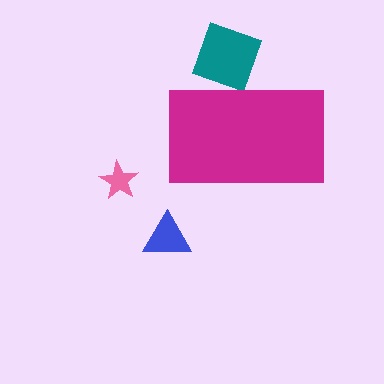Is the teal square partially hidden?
Yes, the teal square is partially hidden behind the magenta rectangle.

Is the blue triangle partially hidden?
No, the blue triangle is fully visible.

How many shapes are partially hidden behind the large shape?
1 shape is partially hidden.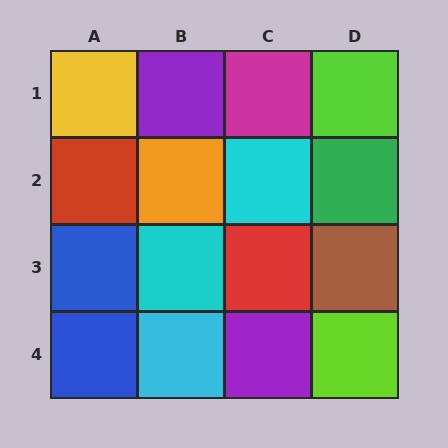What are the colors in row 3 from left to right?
Blue, cyan, red, brown.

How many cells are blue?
2 cells are blue.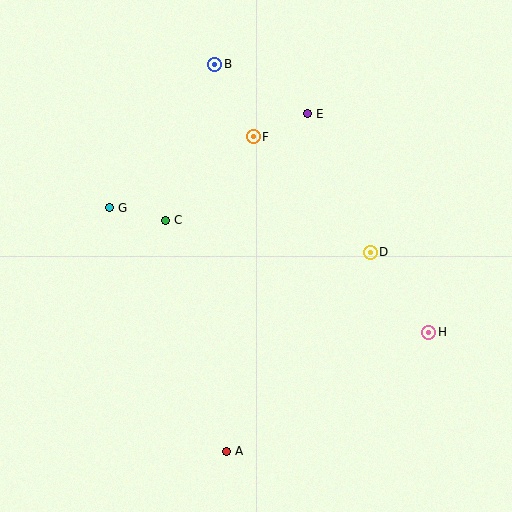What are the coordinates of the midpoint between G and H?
The midpoint between G and H is at (269, 270).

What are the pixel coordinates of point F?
Point F is at (253, 137).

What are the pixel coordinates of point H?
Point H is at (429, 332).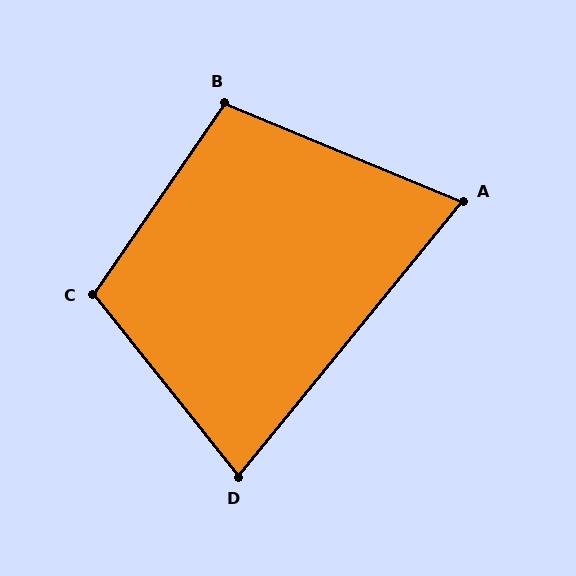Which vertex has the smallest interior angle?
A, at approximately 73 degrees.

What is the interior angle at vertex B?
Approximately 102 degrees (obtuse).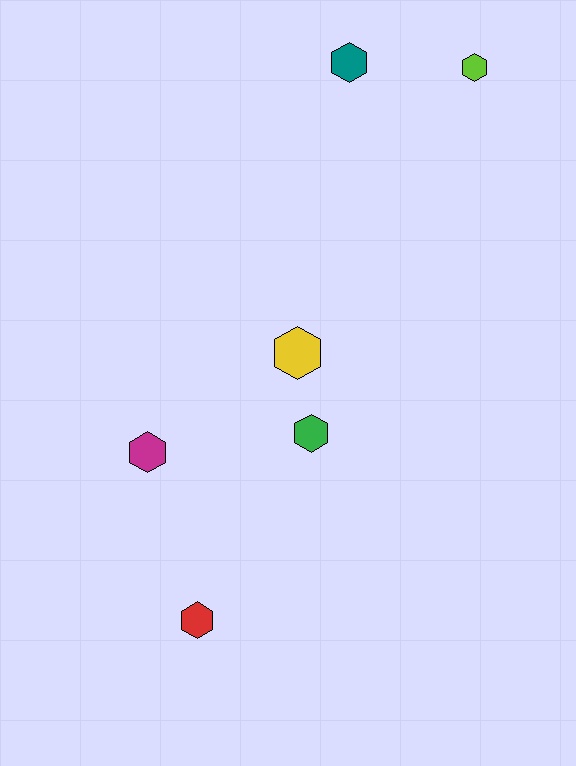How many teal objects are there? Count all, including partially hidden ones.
There is 1 teal object.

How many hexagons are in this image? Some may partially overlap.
There are 6 hexagons.